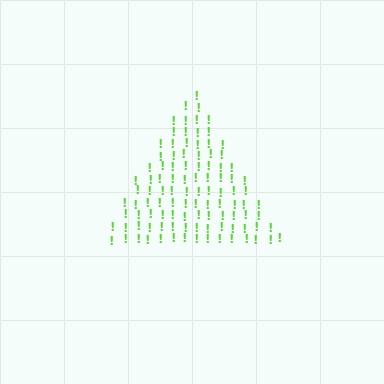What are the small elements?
The small elements are exclamation marks.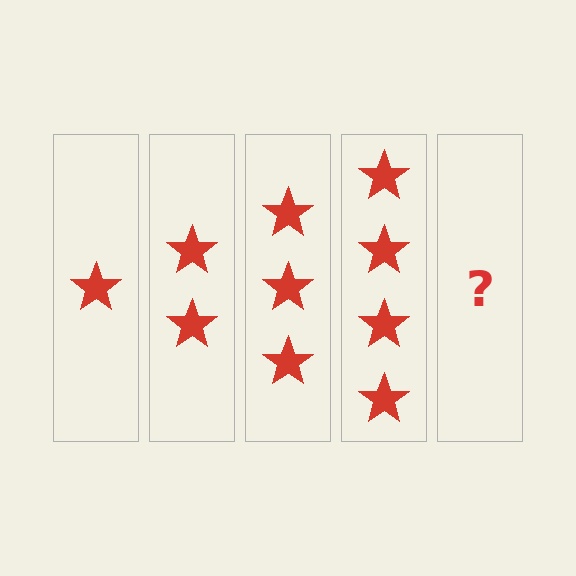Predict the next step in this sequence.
The next step is 5 stars.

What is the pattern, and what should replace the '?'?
The pattern is that each step adds one more star. The '?' should be 5 stars.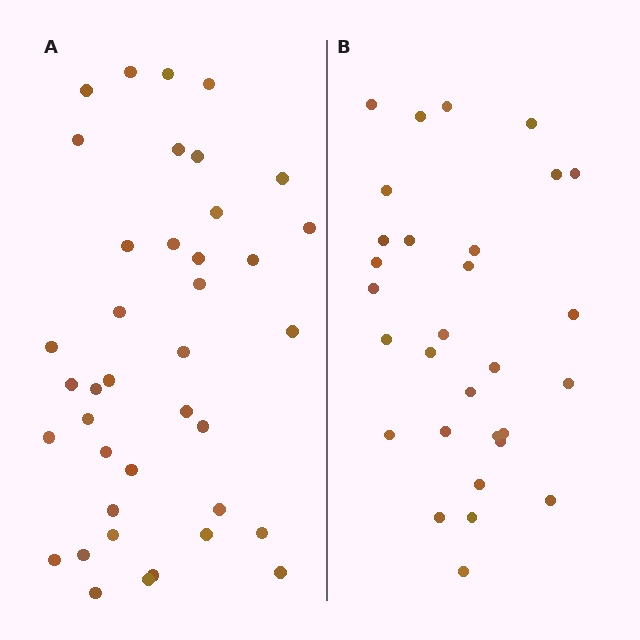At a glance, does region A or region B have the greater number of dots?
Region A (the left region) has more dots.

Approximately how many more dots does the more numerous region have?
Region A has roughly 8 or so more dots than region B.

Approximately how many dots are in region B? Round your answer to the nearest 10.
About 30 dots.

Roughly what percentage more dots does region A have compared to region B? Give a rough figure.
About 30% more.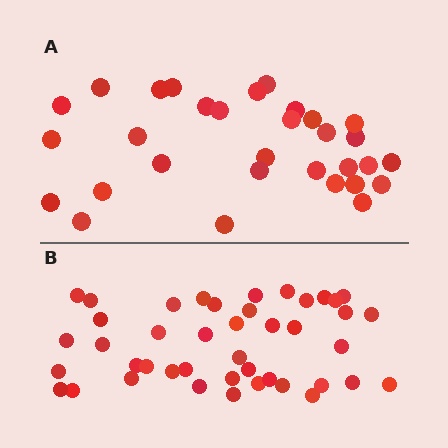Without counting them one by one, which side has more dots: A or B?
Region B (the bottom region) has more dots.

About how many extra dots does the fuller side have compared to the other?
Region B has roughly 12 or so more dots than region A.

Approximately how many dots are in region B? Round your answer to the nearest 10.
About 40 dots. (The exact count is 43, which rounds to 40.)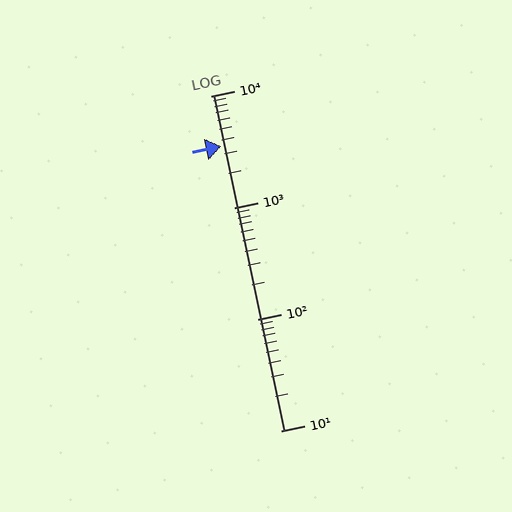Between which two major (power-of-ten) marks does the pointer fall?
The pointer is between 1000 and 10000.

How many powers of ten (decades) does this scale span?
The scale spans 3 decades, from 10 to 10000.